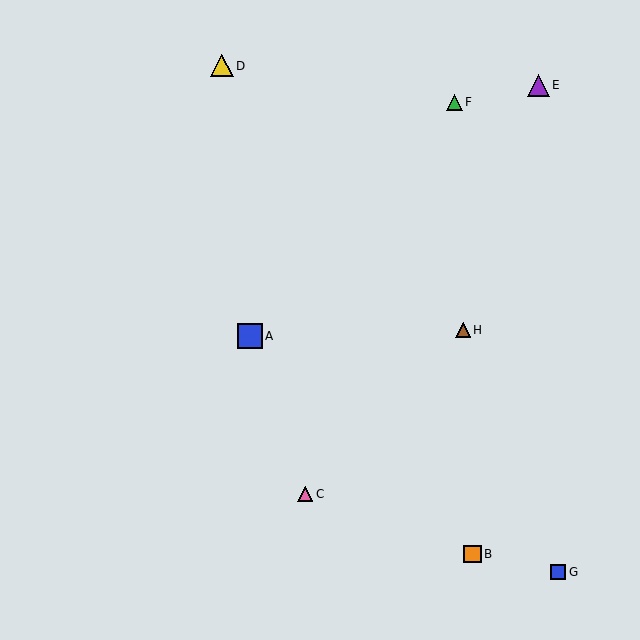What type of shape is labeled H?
Shape H is a brown triangle.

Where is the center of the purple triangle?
The center of the purple triangle is at (538, 85).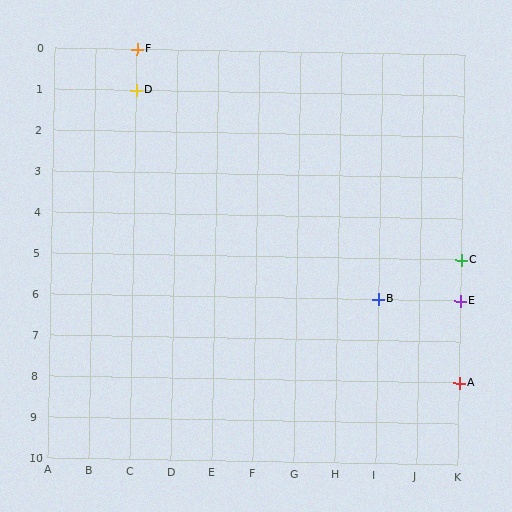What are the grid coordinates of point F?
Point F is at grid coordinates (C, 0).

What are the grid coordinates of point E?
Point E is at grid coordinates (K, 6).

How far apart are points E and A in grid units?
Points E and A are 2 rows apart.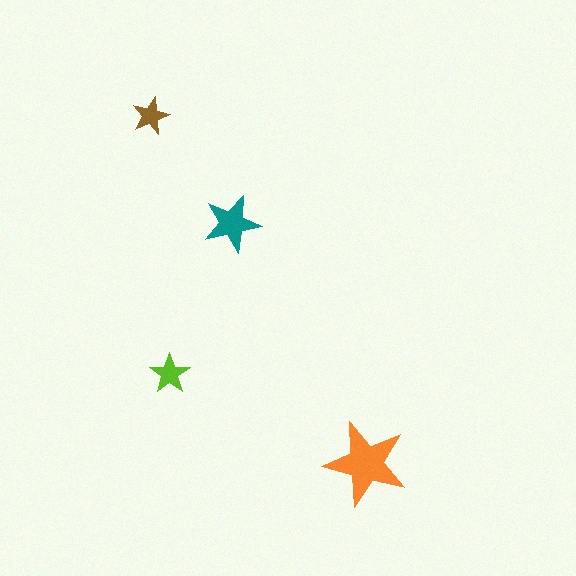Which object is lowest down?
The orange star is bottommost.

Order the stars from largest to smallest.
the orange one, the teal one, the lime one, the brown one.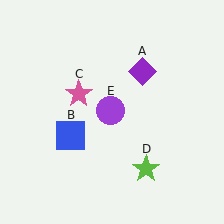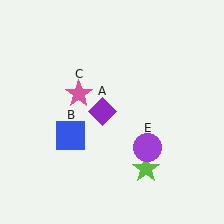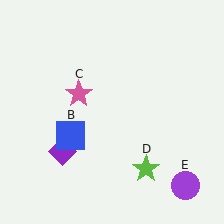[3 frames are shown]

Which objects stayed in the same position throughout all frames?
Blue square (object B) and pink star (object C) and lime star (object D) remained stationary.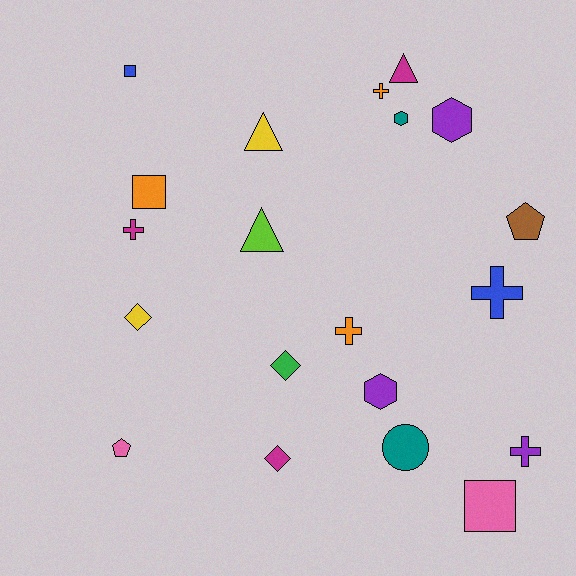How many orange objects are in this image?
There are 3 orange objects.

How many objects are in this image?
There are 20 objects.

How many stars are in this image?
There are no stars.